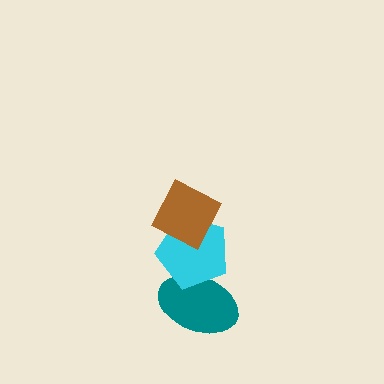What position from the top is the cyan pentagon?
The cyan pentagon is 2nd from the top.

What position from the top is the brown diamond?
The brown diamond is 1st from the top.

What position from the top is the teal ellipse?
The teal ellipse is 3rd from the top.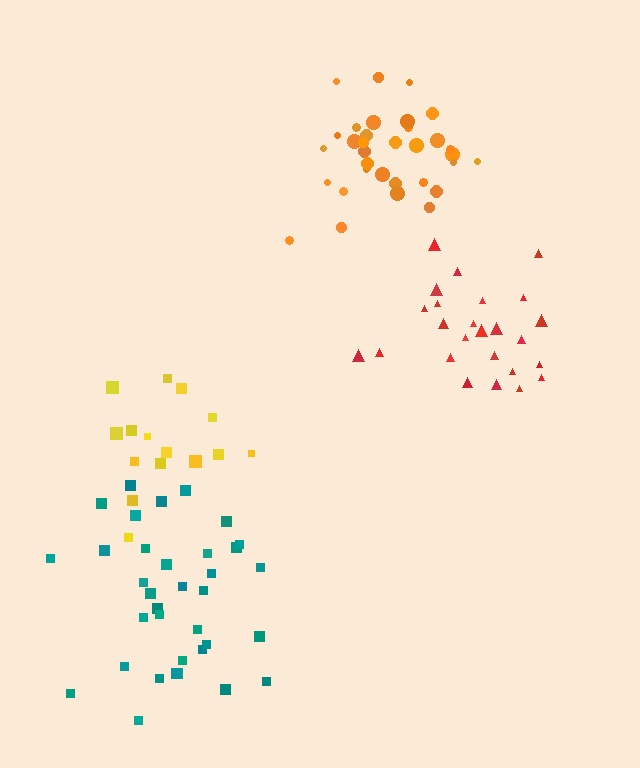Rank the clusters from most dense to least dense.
orange, red, teal, yellow.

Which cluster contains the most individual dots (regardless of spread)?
Orange (35).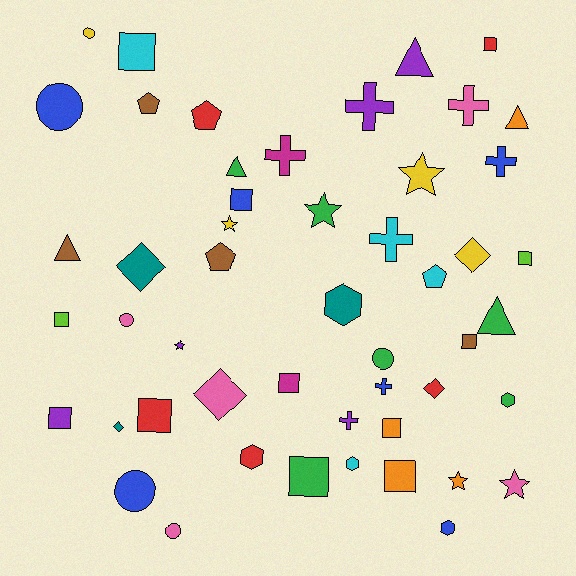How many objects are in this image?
There are 50 objects.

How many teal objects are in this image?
There are 3 teal objects.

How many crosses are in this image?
There are 7 crosses.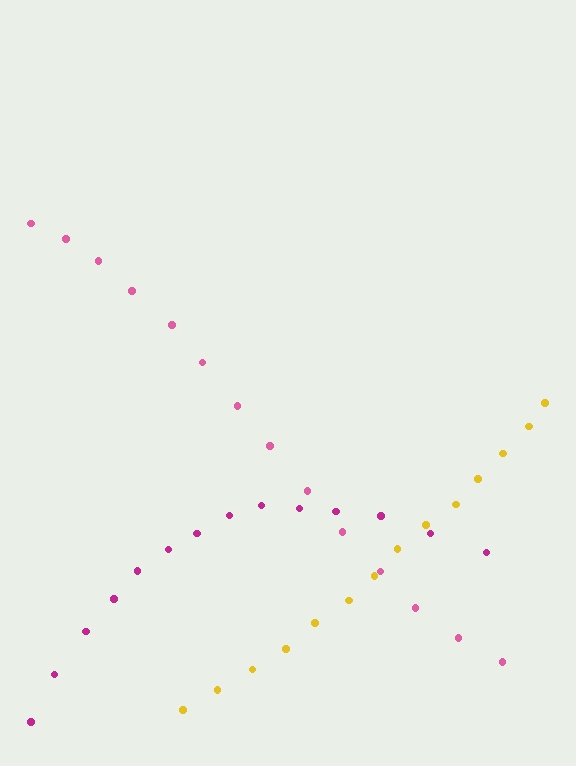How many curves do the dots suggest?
There are 3 distinct paths.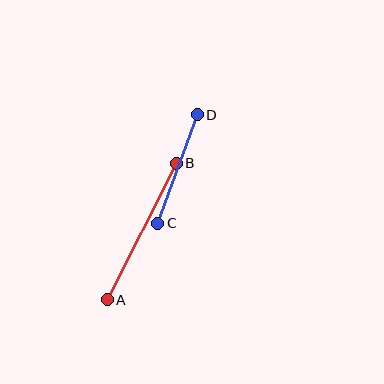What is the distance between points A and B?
The distance is approximately 153 pixels.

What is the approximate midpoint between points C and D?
The midpoint is at approximately (178, 169) pixels.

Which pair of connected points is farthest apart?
Points A and B are farthest apart.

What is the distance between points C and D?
The distance is approximately 115 pixels.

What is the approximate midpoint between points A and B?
The midpoint is at approximately (142, 232) pixels.